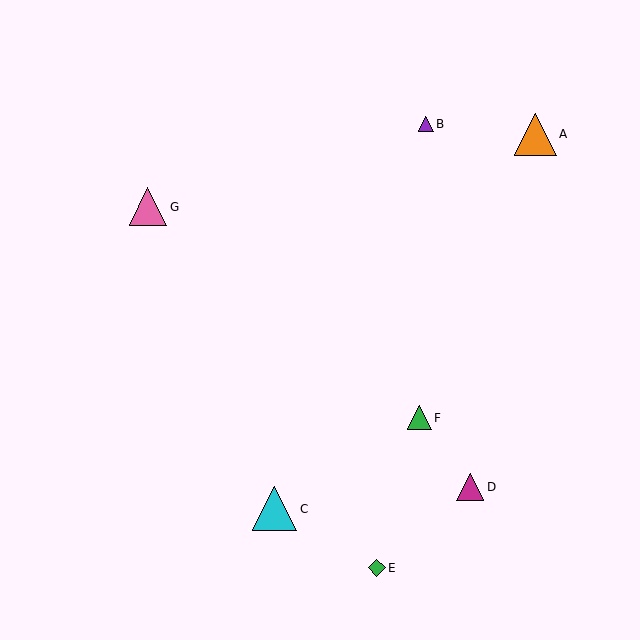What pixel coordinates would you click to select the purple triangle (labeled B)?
Click at (426, 124) to select the purple triangle B.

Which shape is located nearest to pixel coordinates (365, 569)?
The green diamond (labeled E) at (377, 568) is nearest to that location.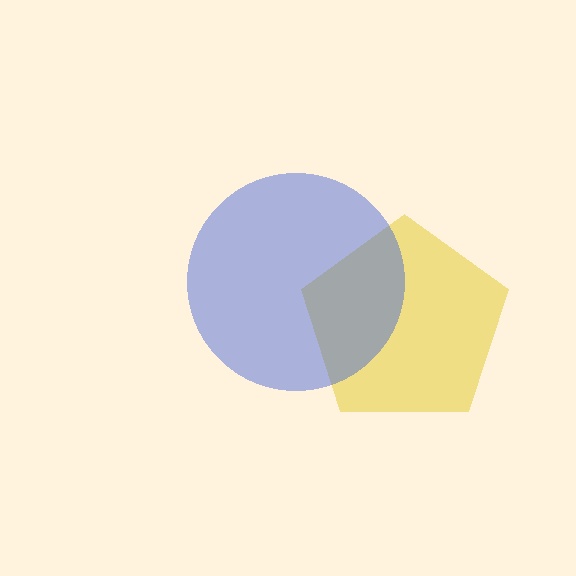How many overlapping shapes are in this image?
There are 2 overlapping shapes in the image.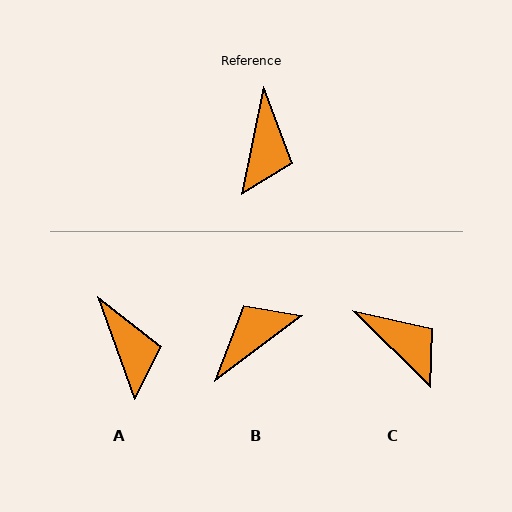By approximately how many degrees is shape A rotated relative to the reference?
Approximately 31 degrees counter-clockwise.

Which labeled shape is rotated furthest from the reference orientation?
B, about 139 degrees away.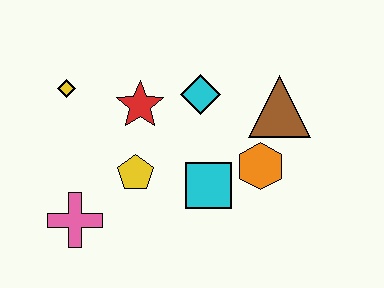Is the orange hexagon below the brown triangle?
Yes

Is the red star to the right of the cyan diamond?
No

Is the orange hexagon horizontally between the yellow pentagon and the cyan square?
No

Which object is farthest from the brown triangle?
The pink cross is farthest from the brown triangle.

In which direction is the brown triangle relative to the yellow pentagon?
The brown triangle is to the right of the yellow pentagon.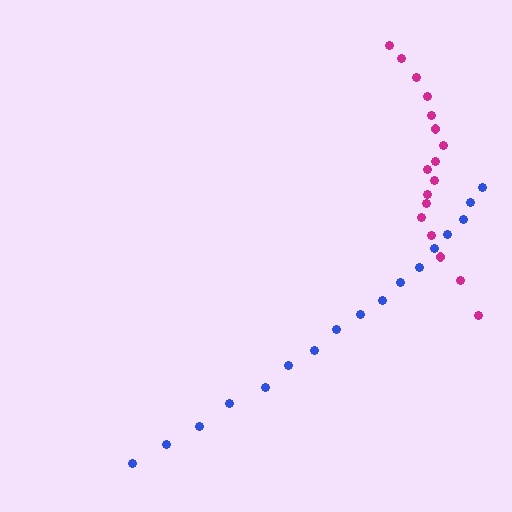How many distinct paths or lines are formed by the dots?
There are 2 distinct paths.